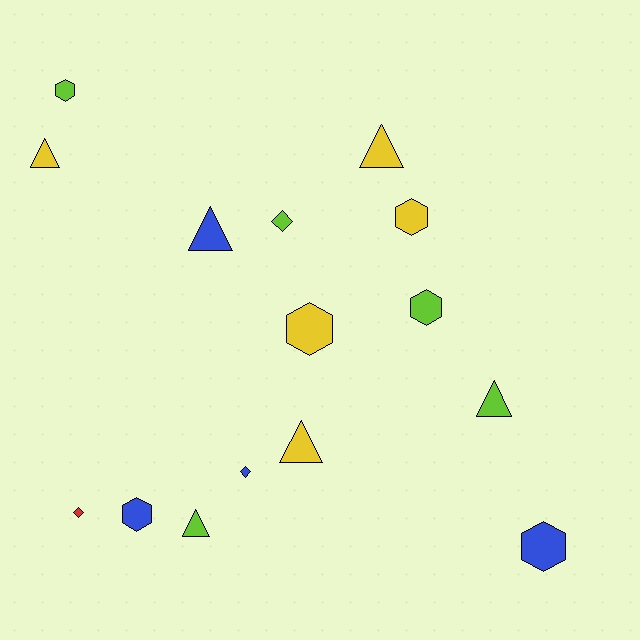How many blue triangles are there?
There is 1 blue triangle.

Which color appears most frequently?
Yellow, with 5 objects.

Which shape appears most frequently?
Triangle, with 6 objects.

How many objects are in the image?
There are 15 objects.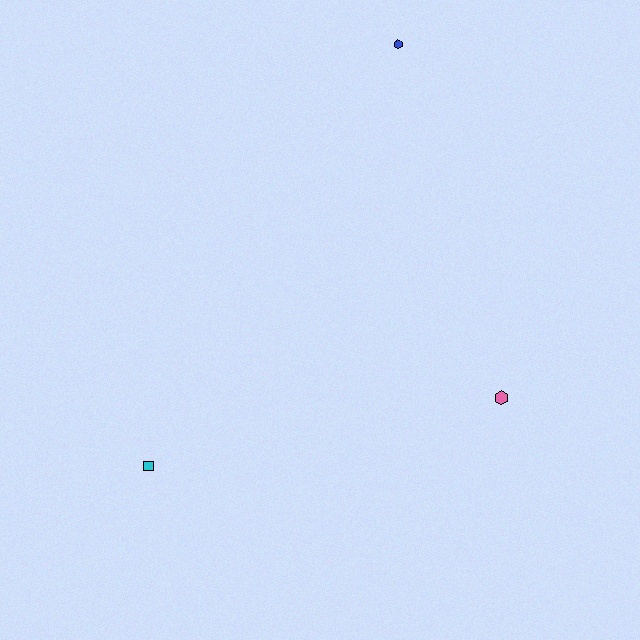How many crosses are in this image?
There are no crosses.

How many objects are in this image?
There are 3 objects.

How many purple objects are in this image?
There are no purple objects.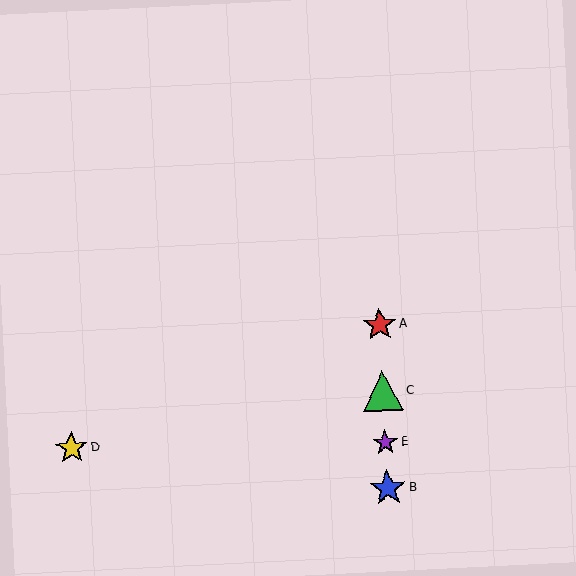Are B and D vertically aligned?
No, B is at x≈388 and D is at x≈72.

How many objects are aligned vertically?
4 objects (A, B, C, E) are aligned vertically.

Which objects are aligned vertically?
Objects A, B, C, E are aligned vertically.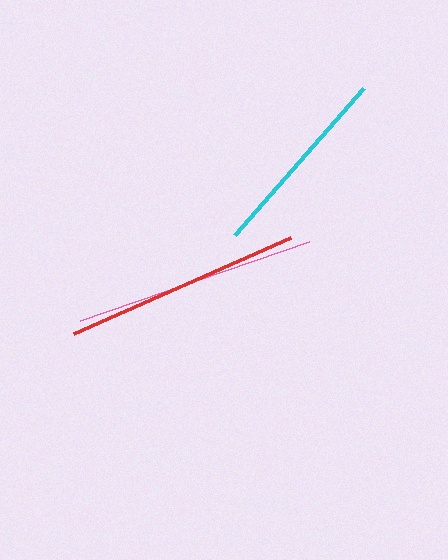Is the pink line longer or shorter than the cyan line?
The pink line is longer than the cyan line.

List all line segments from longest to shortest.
From longest to shortest: pink, red, cyan.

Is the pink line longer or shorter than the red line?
The pink line is longer than the red line.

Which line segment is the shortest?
The cyan line is the shortest at approximately 195 pixels.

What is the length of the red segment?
The red segment is approximately 238 pixels long.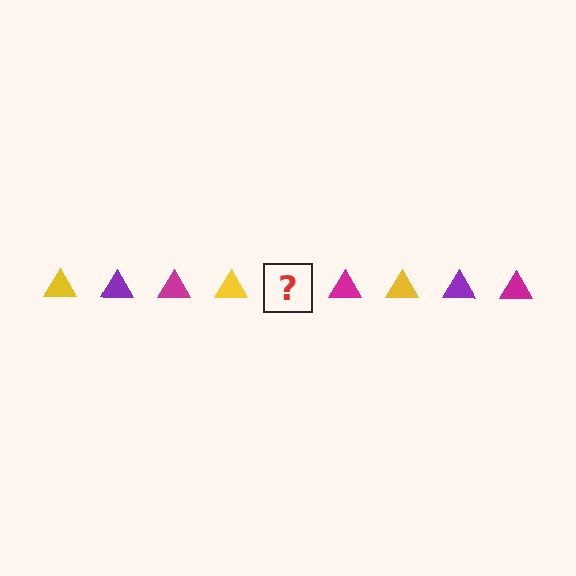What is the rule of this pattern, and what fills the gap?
The rule is that the pattern cycles through yellow, purple, magenta triangles. The gap should be filled with a purple triangle.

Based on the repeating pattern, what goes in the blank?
The blank should be a purple triangle.